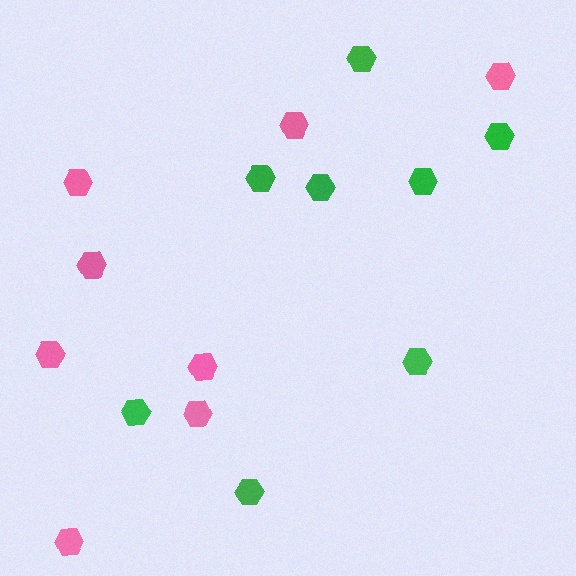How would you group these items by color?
There are 2 groups: one group of pink hexagons (8) and one group of green hexagons (8).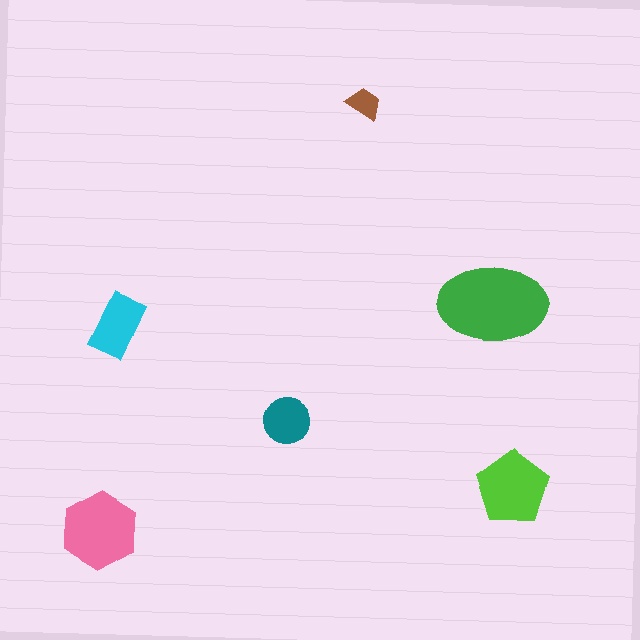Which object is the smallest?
The brown trapezoid.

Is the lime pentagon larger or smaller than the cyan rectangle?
Larger.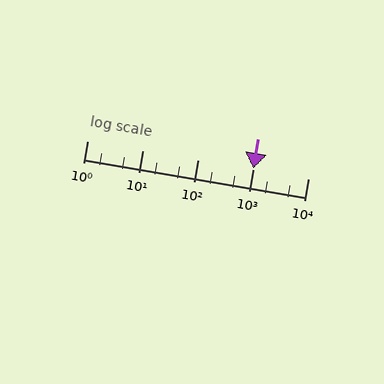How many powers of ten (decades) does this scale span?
The scale spans 4 decades, from 1 to 10000.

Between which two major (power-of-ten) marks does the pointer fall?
The pointer is between 1000 and 10000.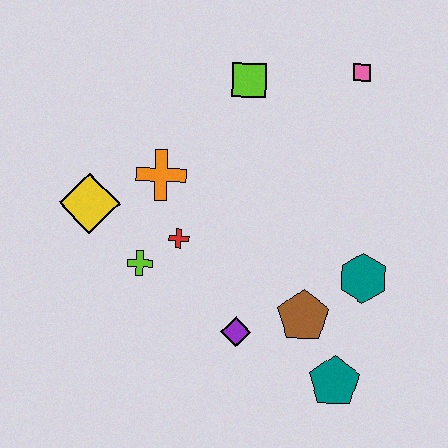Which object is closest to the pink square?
The lime square is closest to the pink square.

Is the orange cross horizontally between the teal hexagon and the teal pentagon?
No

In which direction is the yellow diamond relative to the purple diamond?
The yellow diamond is to the left of the purple diamond.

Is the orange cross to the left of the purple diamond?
Yes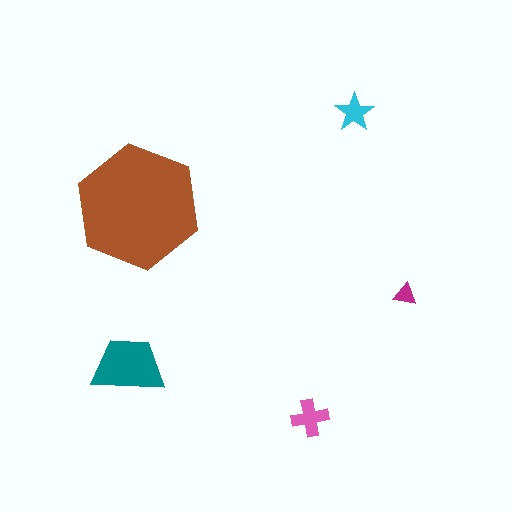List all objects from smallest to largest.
The magenta triangle, the cyan star, the pink cross, the teal trapezoid, the brown hexagon.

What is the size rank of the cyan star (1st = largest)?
4th.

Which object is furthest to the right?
The magenta triangle is rightmost.